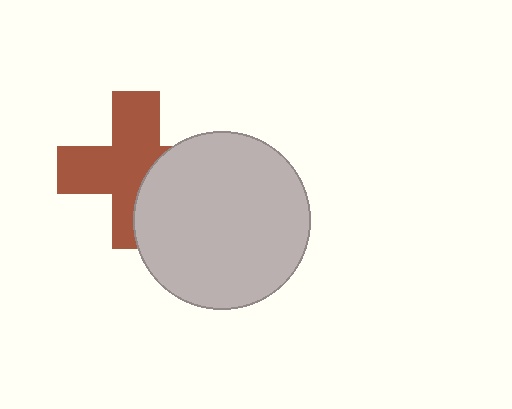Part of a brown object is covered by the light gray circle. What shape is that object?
It is a cross.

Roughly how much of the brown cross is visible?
Most of it is visible (roughly 65%).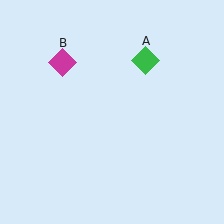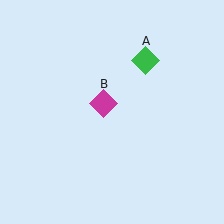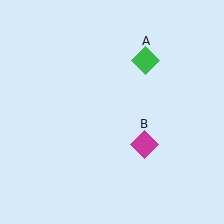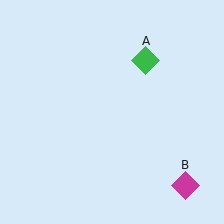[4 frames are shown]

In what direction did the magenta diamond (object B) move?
The magenta diamond (object B) moved down and to the right.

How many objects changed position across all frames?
1 object changed position: magenta diamond (object B).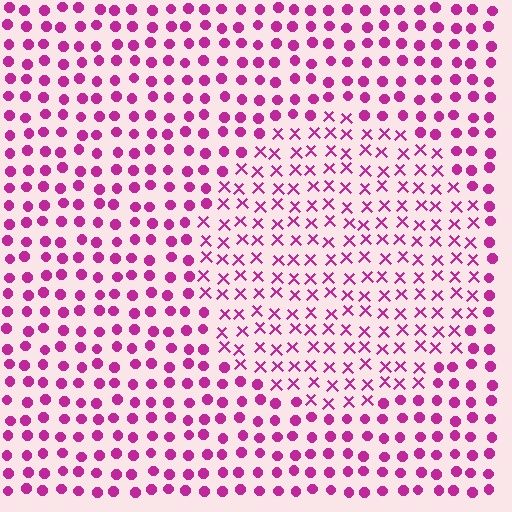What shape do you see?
I see a circle.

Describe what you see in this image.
The image is filled with small magenta elements arranged in a uniform grid. A circle-shaped region contains X marks, while the surrounding area contains circles. The boundary is defined purely by the change in element shape.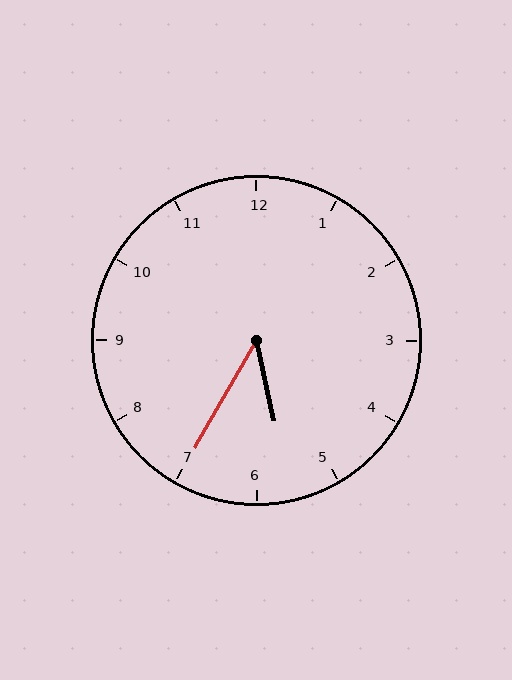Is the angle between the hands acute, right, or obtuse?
It is acute.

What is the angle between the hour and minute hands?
Approximately 42 degrees.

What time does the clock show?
5:35.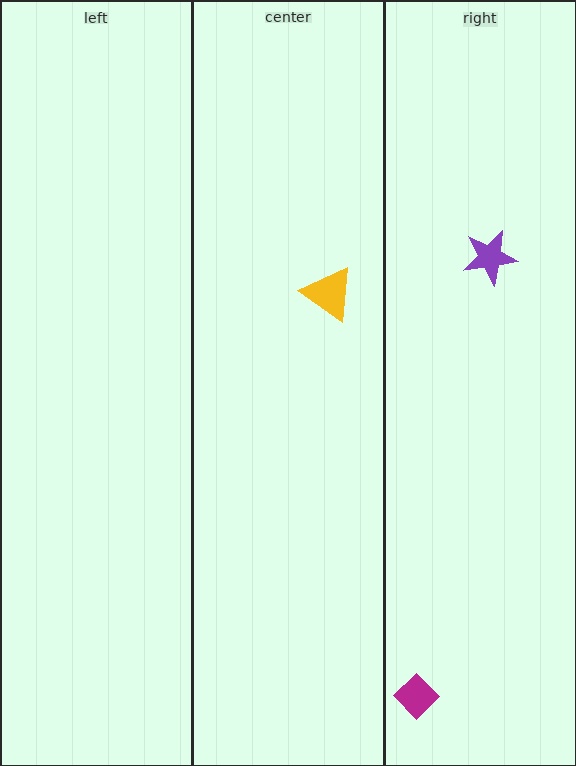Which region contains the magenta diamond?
The right region.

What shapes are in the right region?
The purple star, the magenta diamond.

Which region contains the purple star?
The right region.